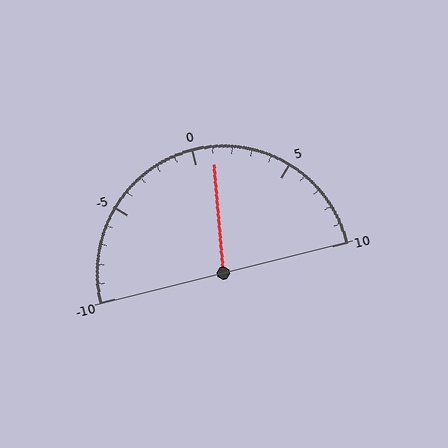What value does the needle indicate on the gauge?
The needle indicates approximately 1.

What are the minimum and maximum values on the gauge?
The gauge ranges from -10 to 10.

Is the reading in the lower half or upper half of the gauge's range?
The reading is in the upper half of the range (-10 to 10).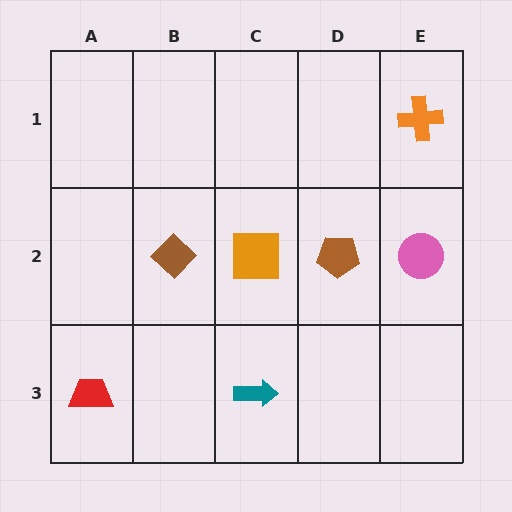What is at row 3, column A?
A red trapezoid.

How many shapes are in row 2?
4 shapes.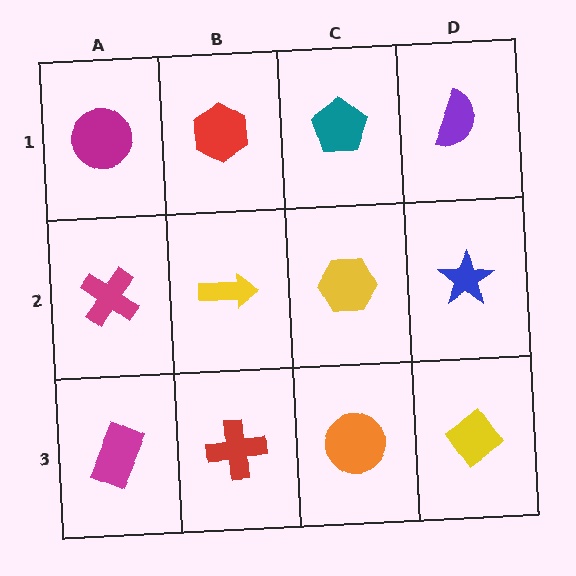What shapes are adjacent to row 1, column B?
A yellow arrow (row 2, column B), a magenta circle (row 1, column A), a teal pentagon (row 1, column C).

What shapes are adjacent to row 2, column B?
A red hexagon (row 1, column B), a red cross (row 3, column B), a magenta cross (row 2, column A), a yellow hexagon (row 2, column C).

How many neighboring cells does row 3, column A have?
2.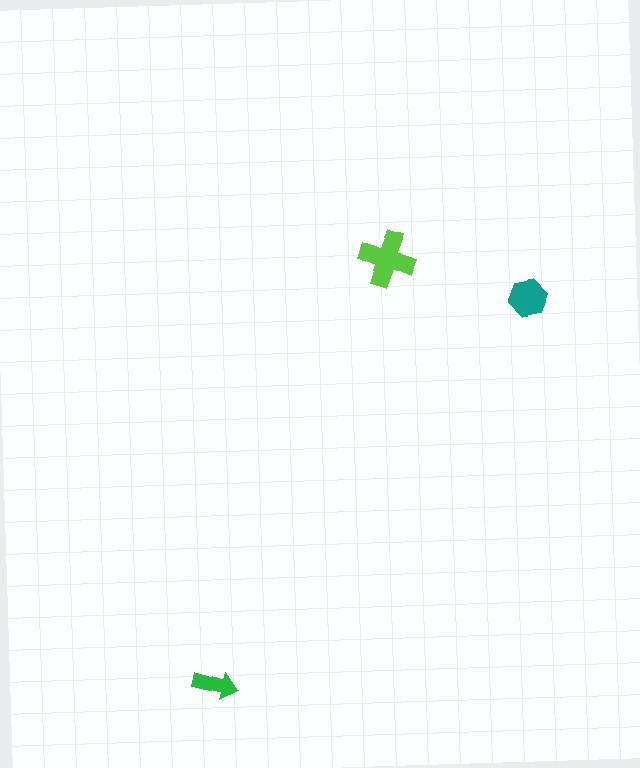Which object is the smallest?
The green arrow.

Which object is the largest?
The lime cross.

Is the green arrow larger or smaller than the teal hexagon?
Smaller.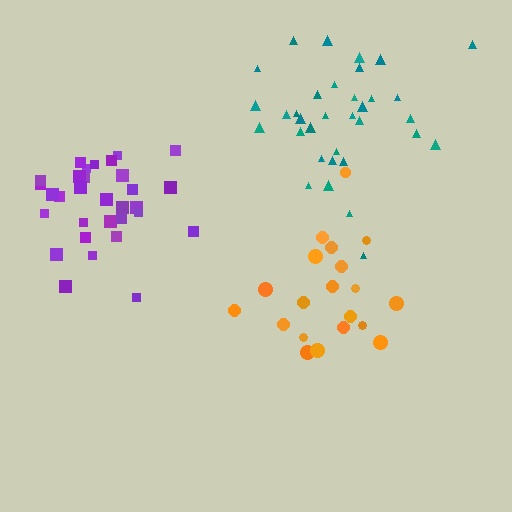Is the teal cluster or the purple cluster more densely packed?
Purple.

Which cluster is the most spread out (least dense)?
Teal.